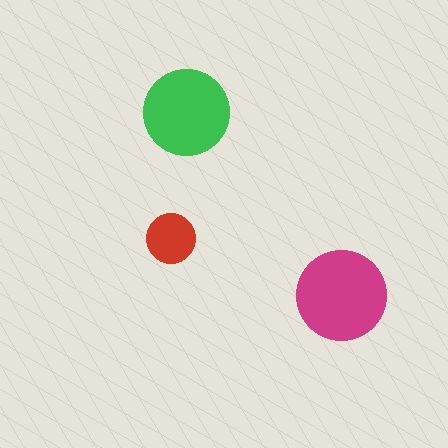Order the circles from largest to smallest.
the magenta one, the green one, the red one.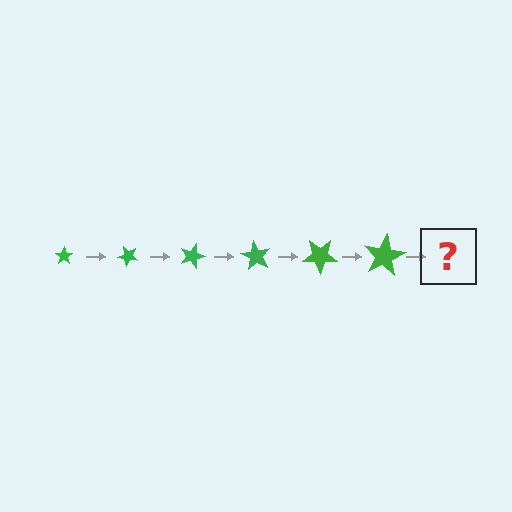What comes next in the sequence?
The next element should be a star, larger than the previous one and rotated 270 degrees from the start.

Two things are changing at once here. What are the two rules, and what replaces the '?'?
The two rules are that the star grows larger each step and it rotates 45 degrees each step. The '?' should be a star, larger than the previous one and rotated 270 degrees from the start.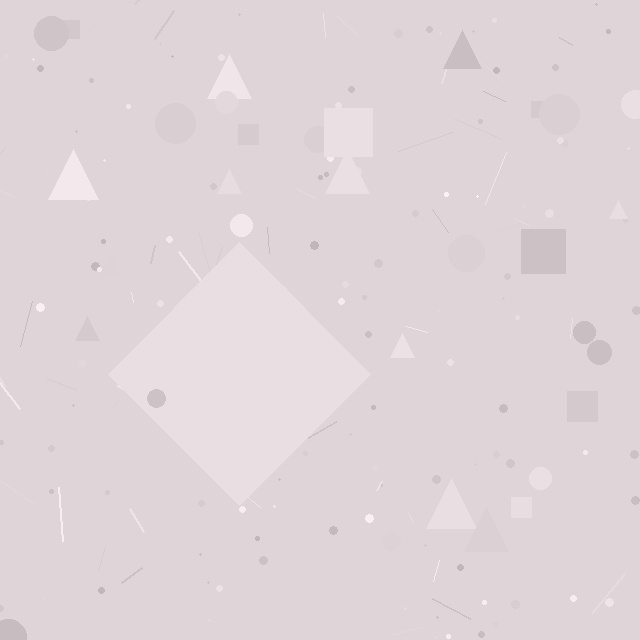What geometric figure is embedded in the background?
A diamond is embedded in the background.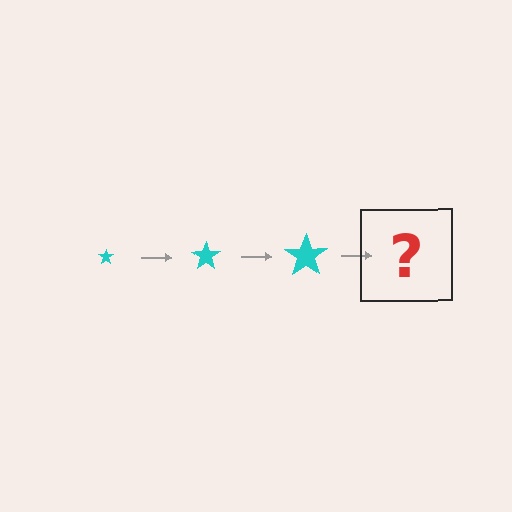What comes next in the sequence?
The next element should be a cyan star, larger than the previous one.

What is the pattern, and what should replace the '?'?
The pattern is that the star gets progressively larger each step. The '?' should be a cyan star, larger than the previous one.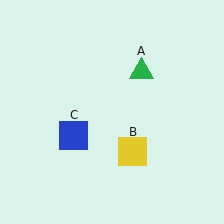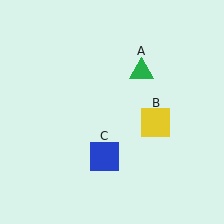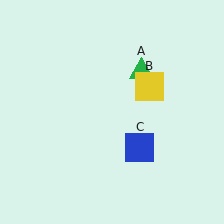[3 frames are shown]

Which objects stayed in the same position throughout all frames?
Green triangle (object A) remained stationary.